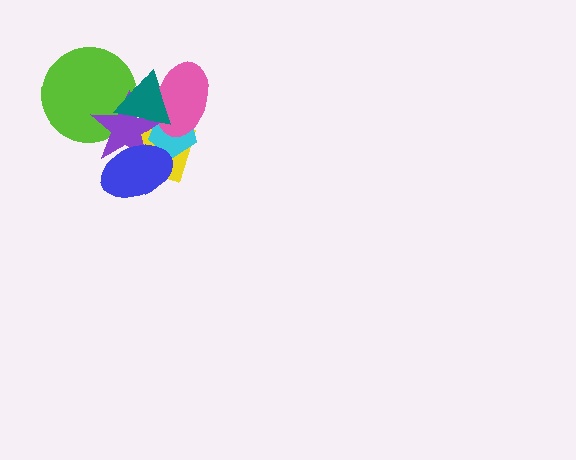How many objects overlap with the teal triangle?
5 objects overlap with the teal triangle.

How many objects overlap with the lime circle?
2 objects overlap with the lime circle.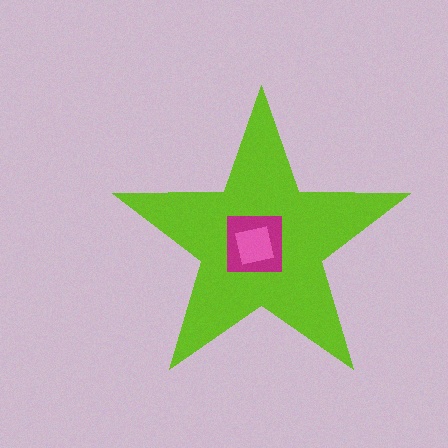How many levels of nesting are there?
3.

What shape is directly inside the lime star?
The magenta square.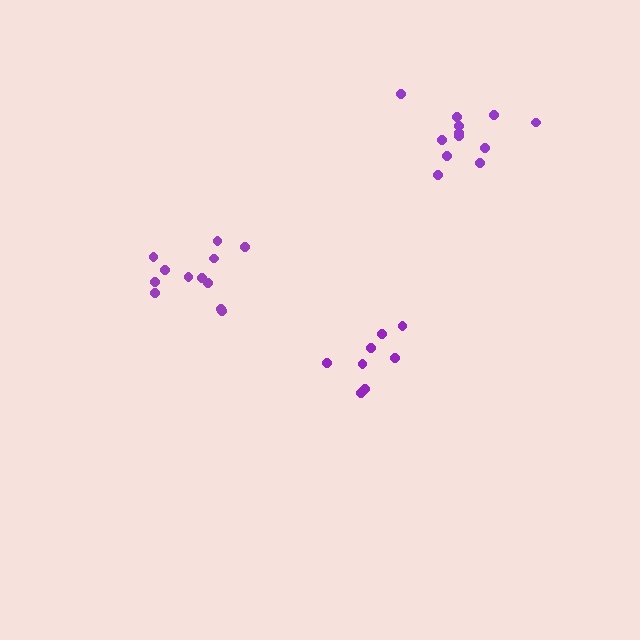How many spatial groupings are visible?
There are 3 spatial groupings.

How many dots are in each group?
Group 1: 12 dots, Group 2: 8 dots, Group 3: 12 dots (32 total).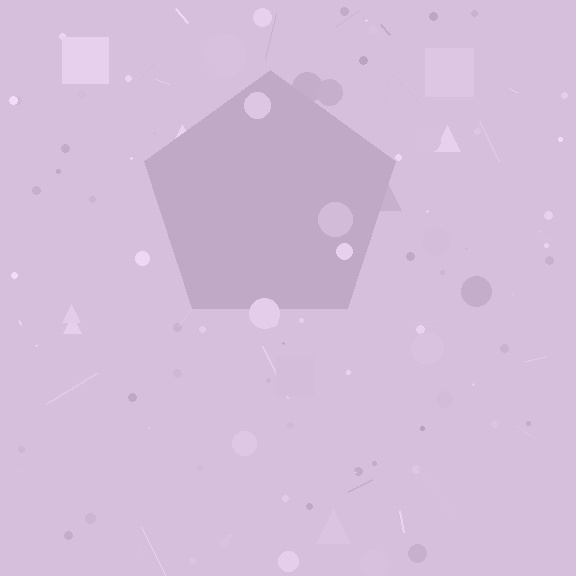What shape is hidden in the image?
A pentagon is hidden in the image.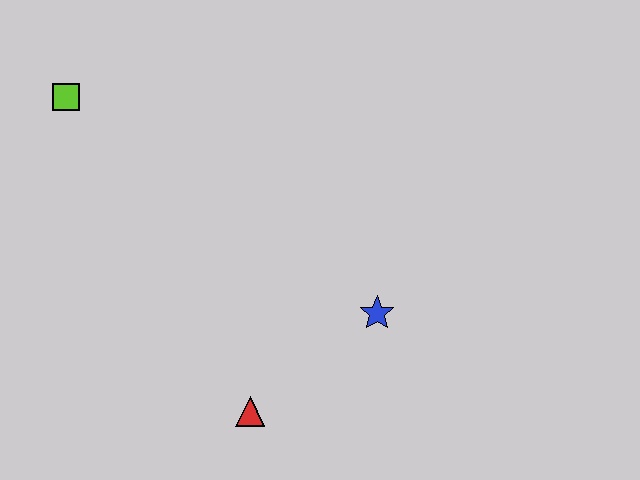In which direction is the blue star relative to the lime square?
The blue star is to the right of the lime square.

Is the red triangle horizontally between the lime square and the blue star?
Yes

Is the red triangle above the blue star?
No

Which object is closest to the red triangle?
The blue star is closest to the red triangle.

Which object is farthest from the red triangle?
The lime square is farthest from the red triangle.